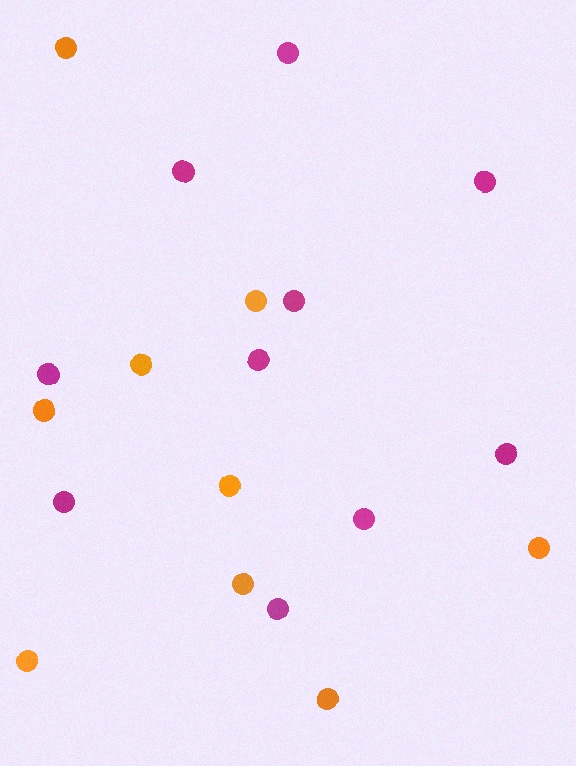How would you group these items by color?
There are 2 groups: one group of magenta circles (10) and one group of orange circles (9).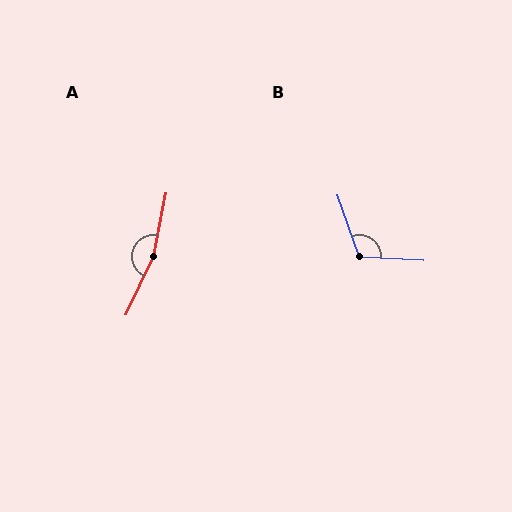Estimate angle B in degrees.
Approximately 112 degrees.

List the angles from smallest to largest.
B (112°), A (166°).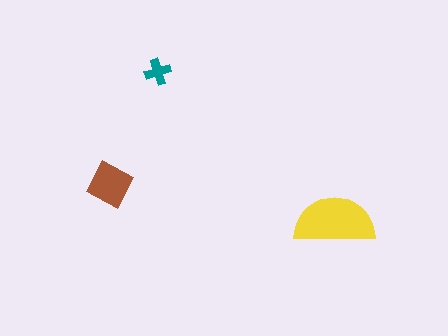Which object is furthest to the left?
The brown diamond is leftmost.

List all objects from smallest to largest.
The teal cross, the brown diamond, the yellow semicircle.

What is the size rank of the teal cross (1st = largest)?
3rd.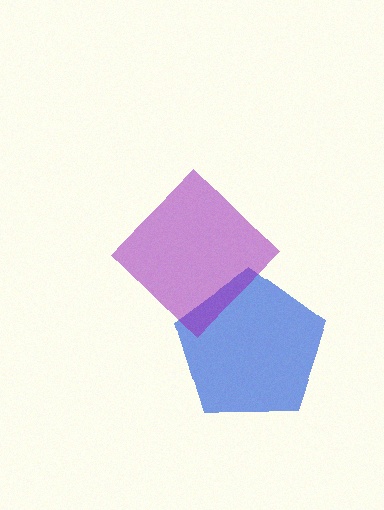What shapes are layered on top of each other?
The layered shapes are: a blue pentagon, a purple diamond.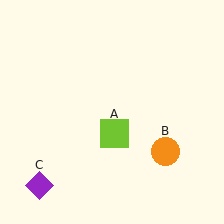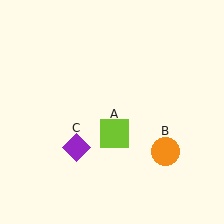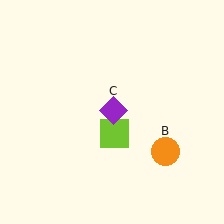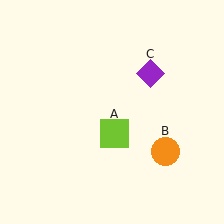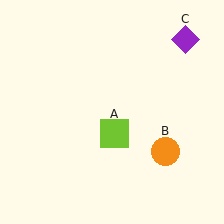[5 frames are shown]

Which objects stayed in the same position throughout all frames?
Lime square (object A) and orange circle (object B) remained stationary.